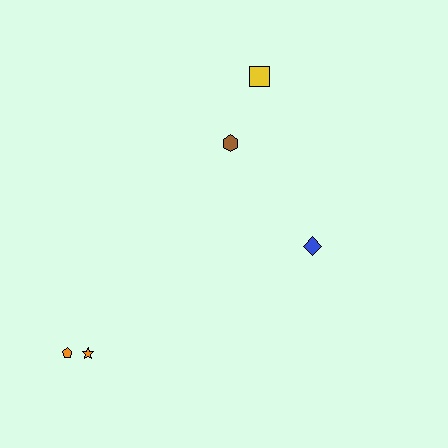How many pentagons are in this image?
There is 1 pentagon.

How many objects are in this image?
There are 5 objects.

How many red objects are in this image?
There are no red objects.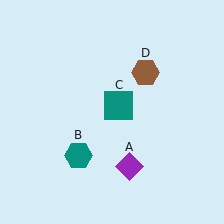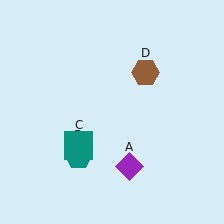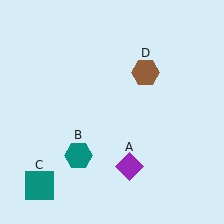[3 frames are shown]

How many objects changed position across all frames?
1 object changed position: teal square (object C).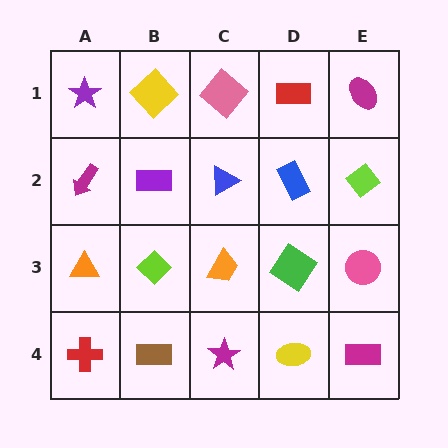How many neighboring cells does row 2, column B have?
4.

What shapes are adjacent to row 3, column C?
A blue triangle (row 2, column C), a magenta star (row 4, column C), a lime diamond (row 3, column B), a green diamond (row 3, column D).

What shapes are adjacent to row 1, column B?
A purple rectangle (row 2, column B), a purple star (row 1, column A), a pink diamond (row 1, column C).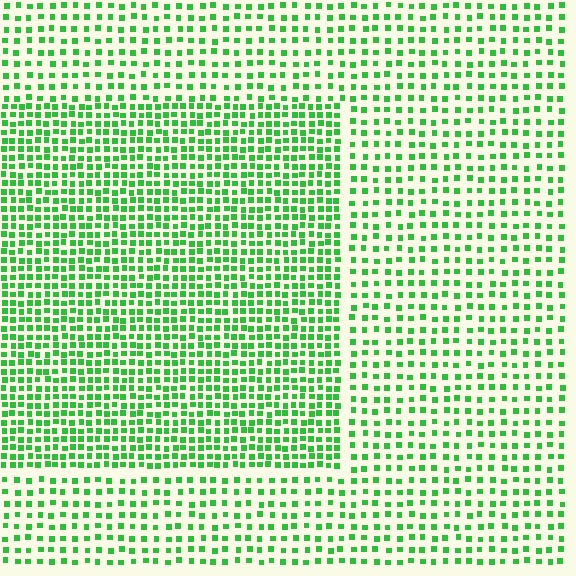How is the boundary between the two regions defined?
The boundary is defined by a change in element density (approximately 1.8x ratio). All elements are the same color, size, and shape.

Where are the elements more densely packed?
The elements are more densely packed inside the rectangle boundary.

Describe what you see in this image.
The image contains small green elements arranged at two different densities. A rectangle-shaped region is visible where the elements are more densely packed than the surrounding area.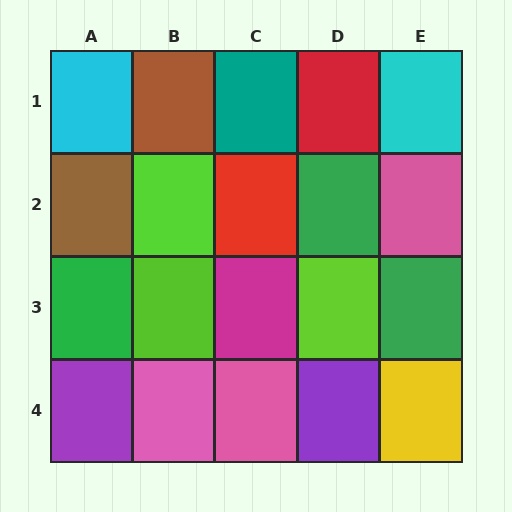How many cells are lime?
3 cells are lime.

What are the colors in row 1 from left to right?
Cyan, brown, teal, red, cyan.